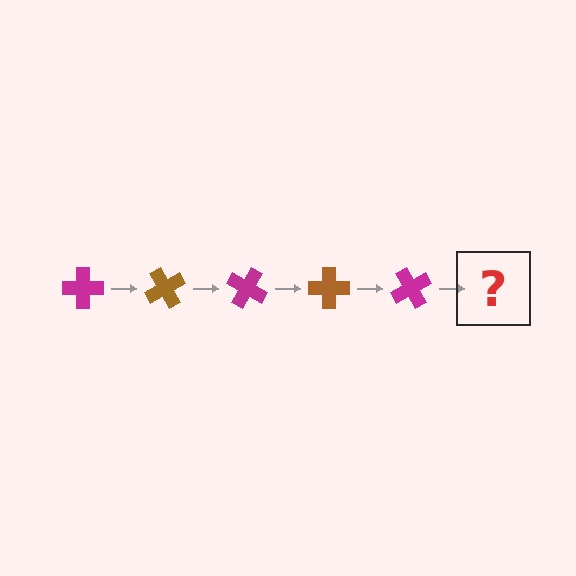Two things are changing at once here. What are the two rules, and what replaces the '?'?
The two rules are that it rotates 60 degrees each step and the color cycles through magenta and brown. The '?' should be a brown cross, rotated 300 degrees from the start.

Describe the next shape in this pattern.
It should be a brown cross, rotated 300 degrees from the start.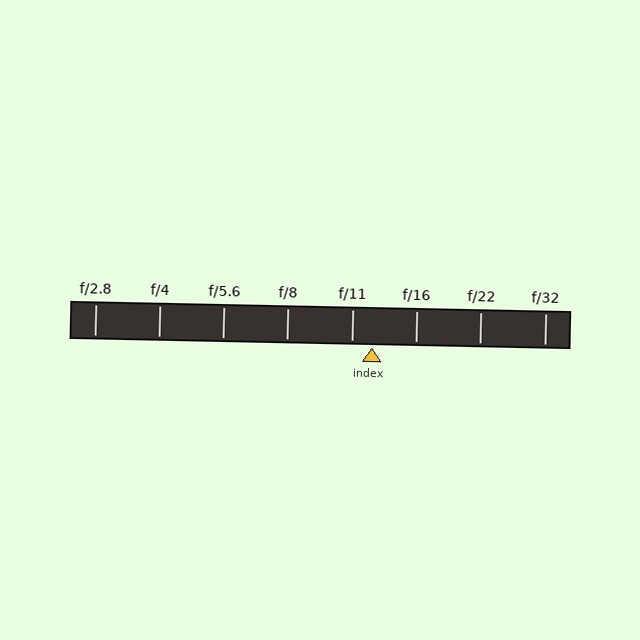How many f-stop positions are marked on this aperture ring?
There are 8 f-stop positions marked.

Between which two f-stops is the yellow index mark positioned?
The index mark is between f/11 and f/16.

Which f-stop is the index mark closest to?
The index mark is closest to f/11.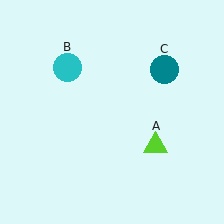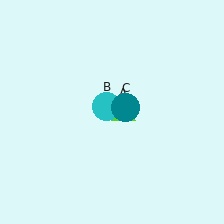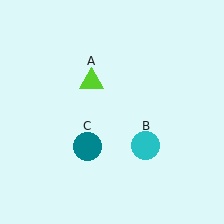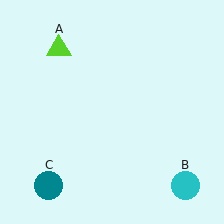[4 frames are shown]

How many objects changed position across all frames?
3 objects changed position: lime triangle (object A), cyan circle (object B), teal circle (object C).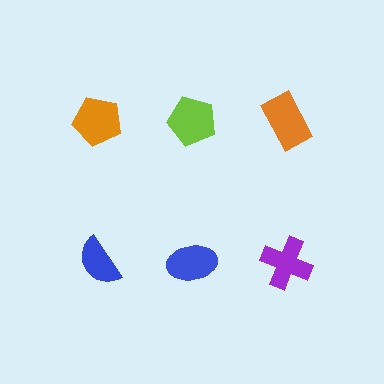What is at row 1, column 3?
An orange rectangle.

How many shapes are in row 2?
3 shapes.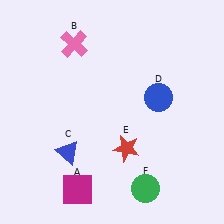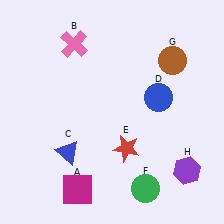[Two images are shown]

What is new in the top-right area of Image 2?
A brown circle (G) was added in the top-right area of Image 2.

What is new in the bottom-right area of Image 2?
A purple hexagon (H) was added in the bottom-right area of Image 2.